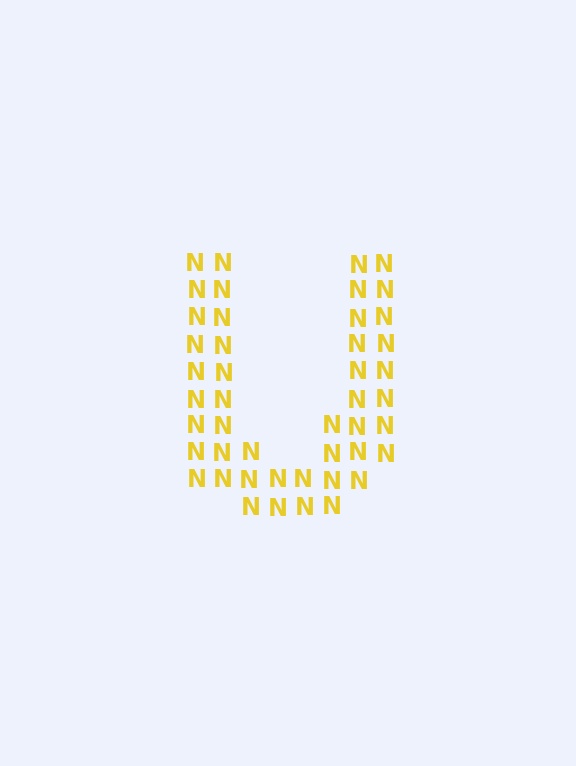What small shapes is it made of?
It is made of small letter N's.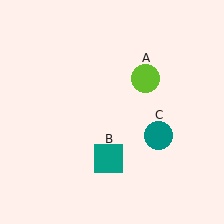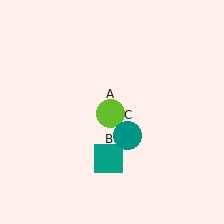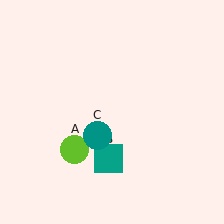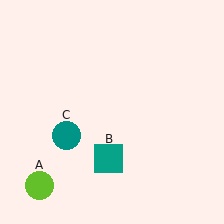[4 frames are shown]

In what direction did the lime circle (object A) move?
The lime circle (object A) moved down and to the left.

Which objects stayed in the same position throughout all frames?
Teal square (object B) remained stationary.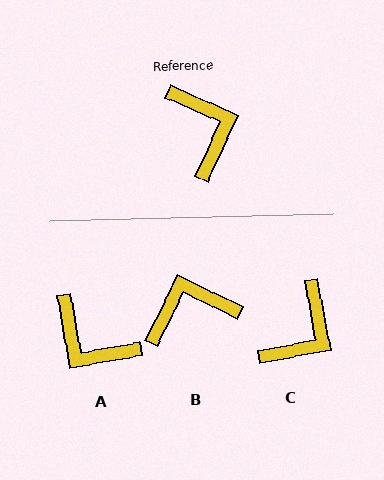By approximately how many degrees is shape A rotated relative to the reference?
Approximately 146 degrees clockwise.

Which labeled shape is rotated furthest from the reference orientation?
A, about 146 degrees away.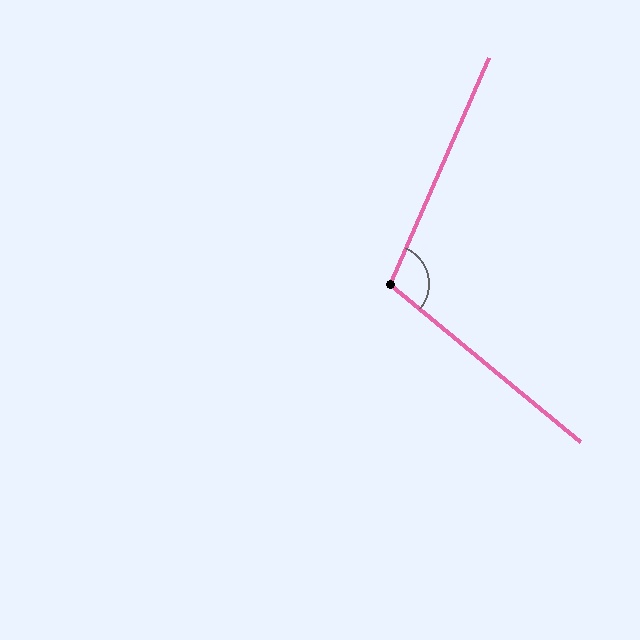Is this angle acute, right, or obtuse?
It is obtuse.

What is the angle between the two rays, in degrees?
Approximately 106 degrees.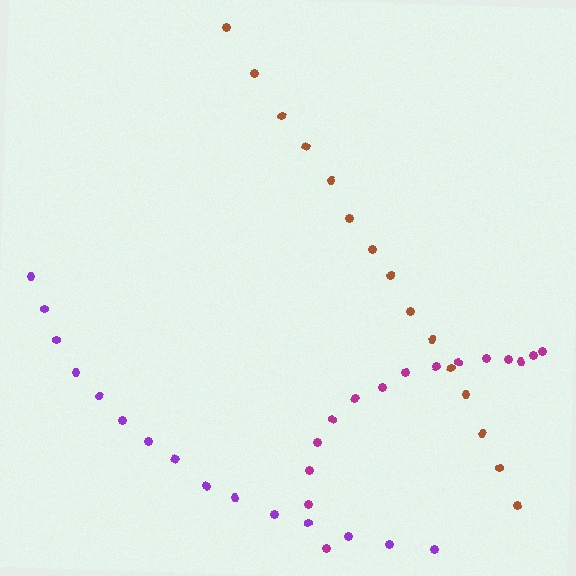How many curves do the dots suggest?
There are 3 distinct paths.